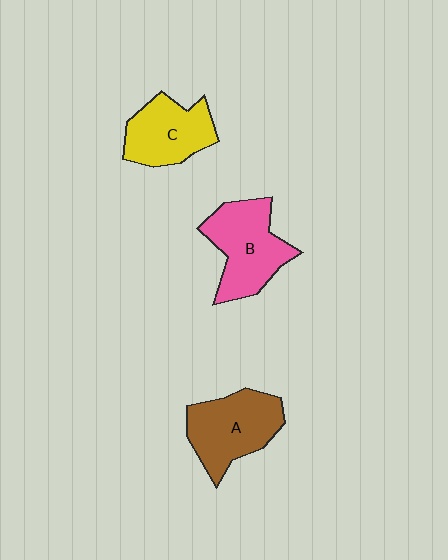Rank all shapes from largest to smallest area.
From largest to smallest: B (pink), A (brown), C (yellow).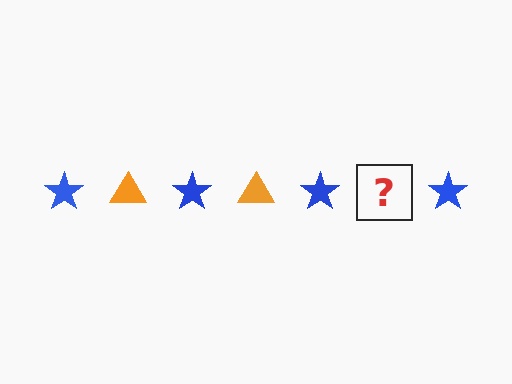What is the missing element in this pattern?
The missing element is an orange triangle.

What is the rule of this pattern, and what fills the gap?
The rule is that the pattern alternates between blue star and orange triangle. The gap should be filled with an orange triangle.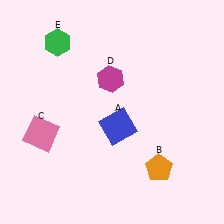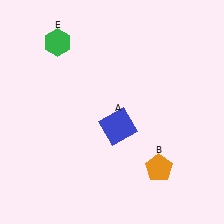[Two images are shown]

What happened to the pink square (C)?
The pink square (C) was removed in Image 2. It was in the bottom-left area of Image 1.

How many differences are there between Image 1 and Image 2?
There are 2 differences between the two images.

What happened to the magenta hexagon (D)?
The magenta hexagon (D) was removed in Image 2. It was in the top-left area of Image 1.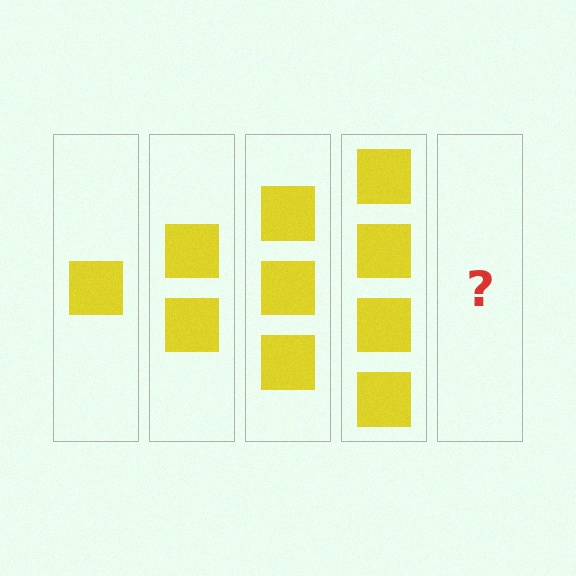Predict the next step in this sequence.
The next step is 5 squares.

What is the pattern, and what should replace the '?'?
The pattern is that each step adds one more square. The '?' should be 5 squares.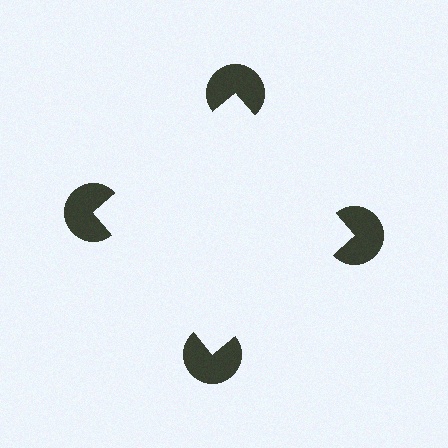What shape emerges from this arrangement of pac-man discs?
An illusory square — its edges are inferred from the aligned wedge cuts in the pac-man discs, not physically drawn.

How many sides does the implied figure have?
4 sides.